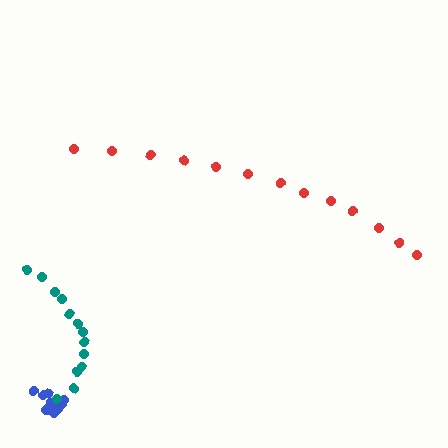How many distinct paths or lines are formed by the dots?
There are 3 distinct paths.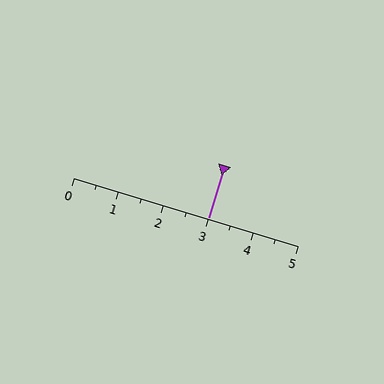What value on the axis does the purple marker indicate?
The marker indicates approximately 3.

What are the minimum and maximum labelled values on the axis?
The axis runs from 0 to 5.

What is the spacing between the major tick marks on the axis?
The major ticks are spaced 1 apart.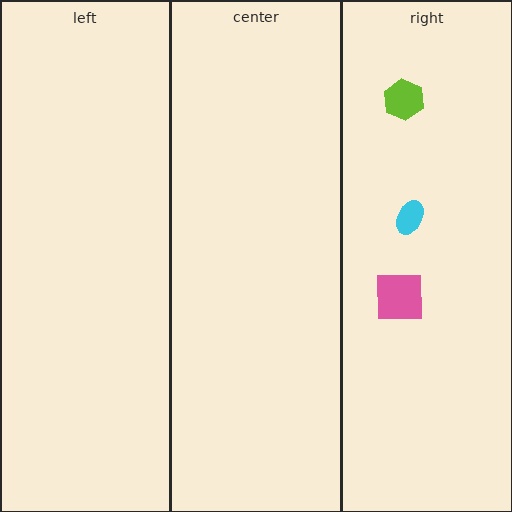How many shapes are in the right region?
3.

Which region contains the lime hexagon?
The right region.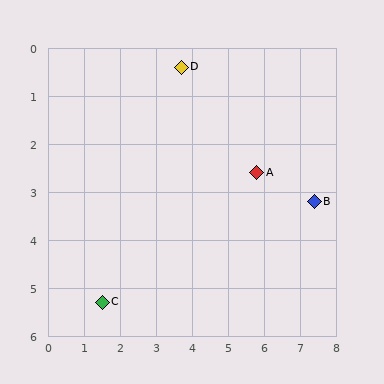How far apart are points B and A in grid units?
Points B and A are about 1.7 grid units apart.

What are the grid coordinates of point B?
Point B is at approximately (7.4, 3.2).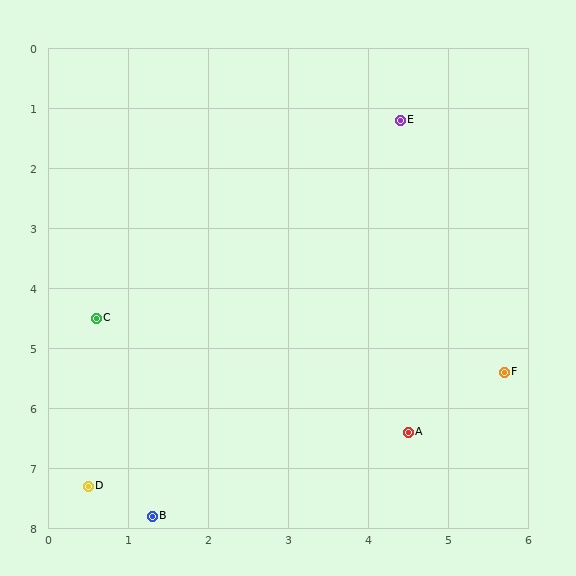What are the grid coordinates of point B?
Point B is at approximately (1.3, 7.8).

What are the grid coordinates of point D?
Point D is at approximately (0.5, 7.3).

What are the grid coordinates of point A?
Point A is at approximately (4.5, 6.4).